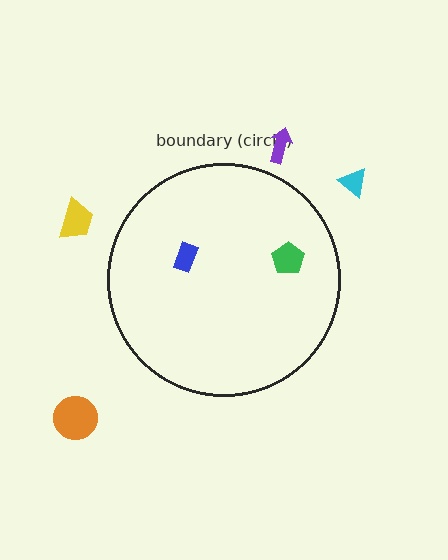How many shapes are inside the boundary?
2 inside, 4 outside.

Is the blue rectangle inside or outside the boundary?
Inside.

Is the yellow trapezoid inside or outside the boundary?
Outside.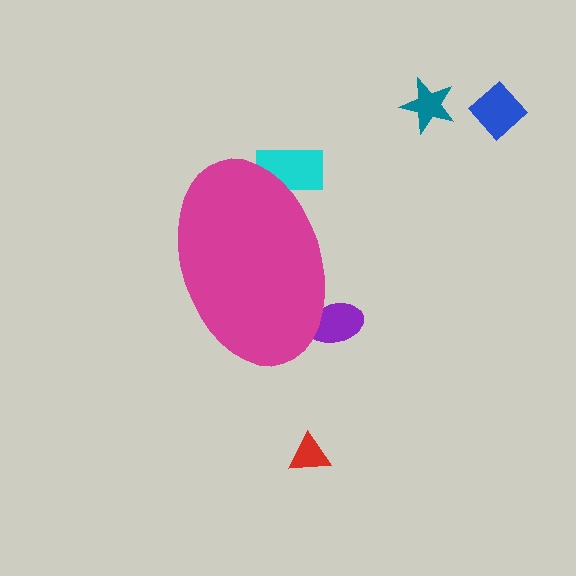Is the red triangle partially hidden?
No, the red triangle is fully visible.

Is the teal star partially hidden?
No, the teal star is fully visible.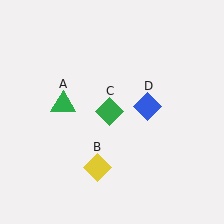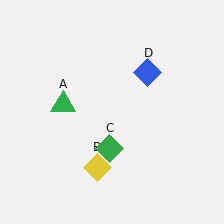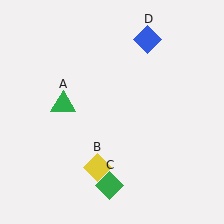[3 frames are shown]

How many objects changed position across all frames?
2 objects changed position: green diamond (object C), blue diamond (object D).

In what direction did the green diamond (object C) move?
The green diamond (object C) moved down.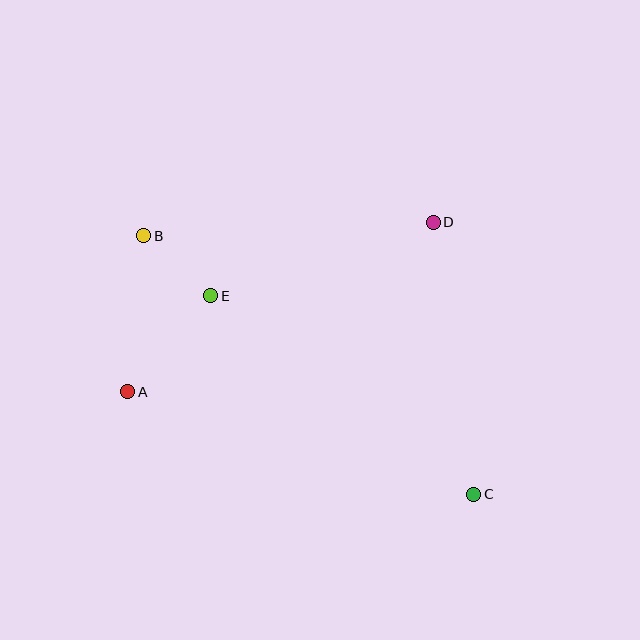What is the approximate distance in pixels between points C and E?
The distance between C and E is approximately 330 pixels.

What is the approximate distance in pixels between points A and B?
The distance between A and B is approximately 157 pixels.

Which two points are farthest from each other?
Points B and C are farthest from each other.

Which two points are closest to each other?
Points B and E are closest to each other.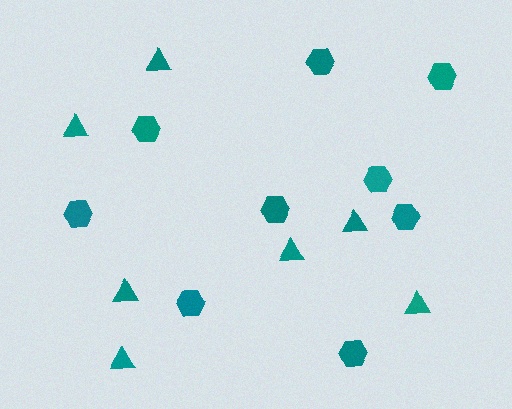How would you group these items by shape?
There are 2 groups: one group of hexagons (9) and one group of triangles (7).